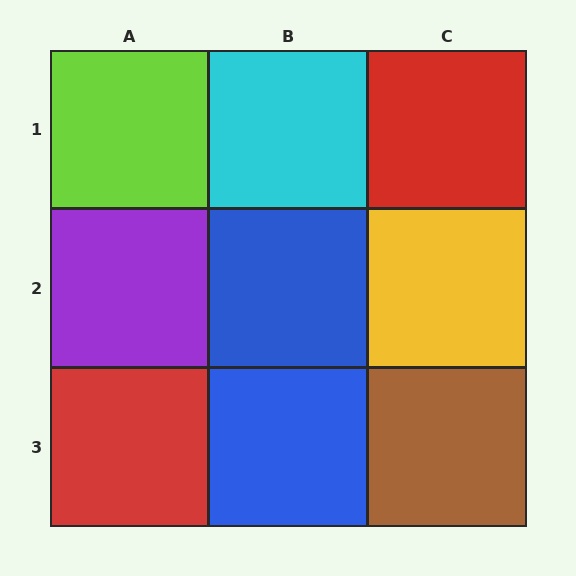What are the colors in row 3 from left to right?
Red, blue, brown.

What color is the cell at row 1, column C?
Red.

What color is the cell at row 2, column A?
Purple.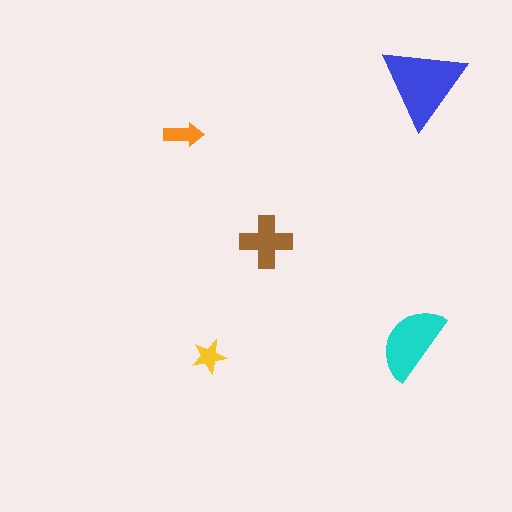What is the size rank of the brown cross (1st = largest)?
3rd.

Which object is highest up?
The blue triangle is topmost.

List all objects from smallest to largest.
The yellow star, the orange arrow, the brown cross, the cyan semicircle, the blue triangle.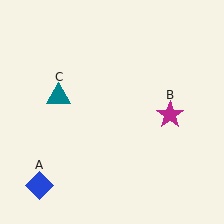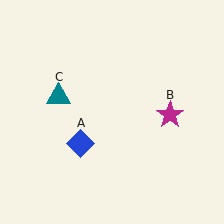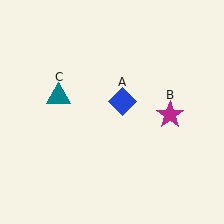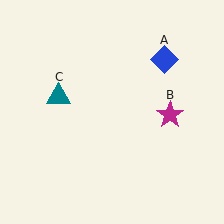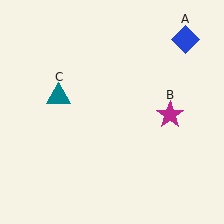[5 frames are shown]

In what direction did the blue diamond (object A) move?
The blue diamond (object A) moved up and to the right.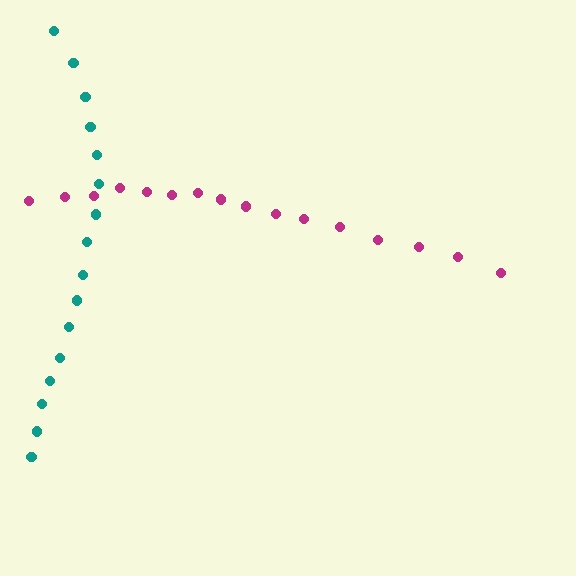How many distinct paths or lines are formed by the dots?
There are 2 distinct paths.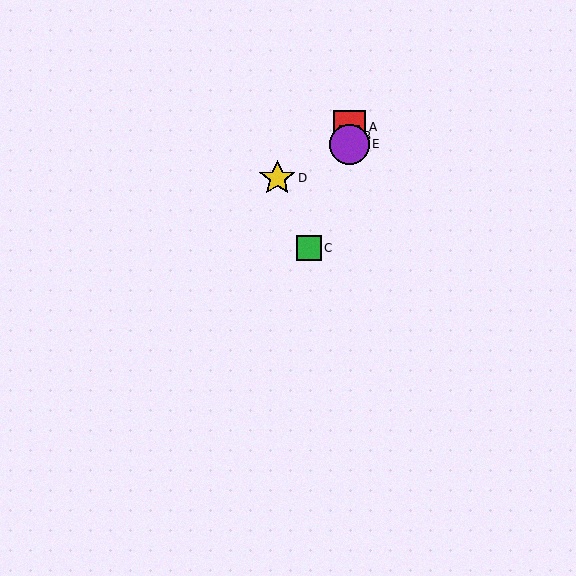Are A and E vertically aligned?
Yes, both are at x≈349.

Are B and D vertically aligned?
No, B is at x≈349 and D is at x≈277.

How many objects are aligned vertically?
3 objects (A, B, E) are aligned vertically.